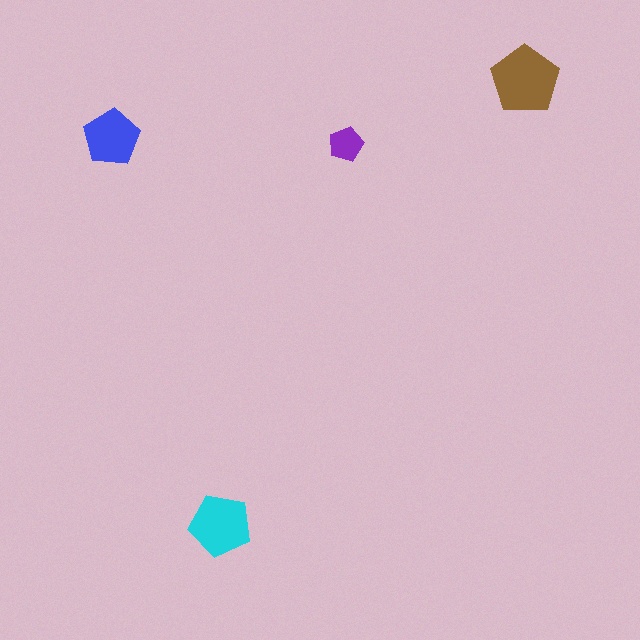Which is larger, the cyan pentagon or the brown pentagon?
The brown one.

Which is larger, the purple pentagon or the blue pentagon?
The blue one.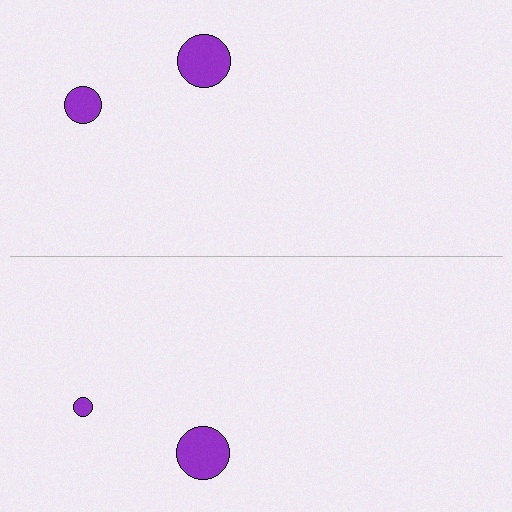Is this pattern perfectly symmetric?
No, the pattern is not perfectly symmetric. The purple circle on the bottom side has a different size than its mirror counterpart.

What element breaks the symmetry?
The purple circle on the bottom side has a different size than its mirror counterpart.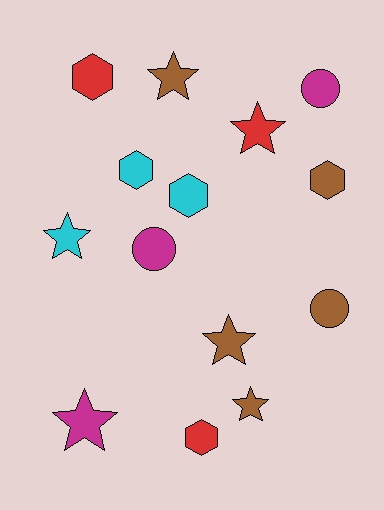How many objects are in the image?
There are 14 objects.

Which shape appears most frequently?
Star, with 6 objects.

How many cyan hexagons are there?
There are 2 cyan hexagons.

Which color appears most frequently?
Brown, with 5 objects.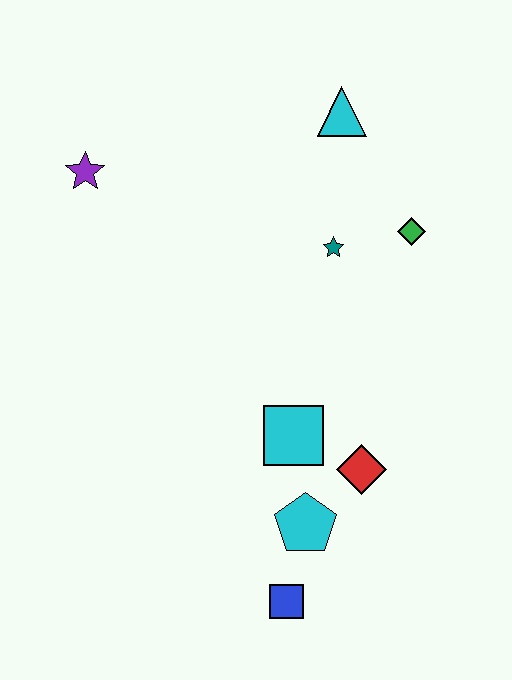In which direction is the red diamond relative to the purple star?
The red diamond is below the purple star.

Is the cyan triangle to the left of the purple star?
No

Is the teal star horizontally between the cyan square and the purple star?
No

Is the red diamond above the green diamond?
No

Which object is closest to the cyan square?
The red diamond is closest to the cyan square.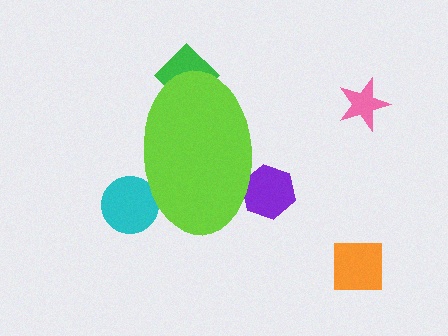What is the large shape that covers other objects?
A lime ellipse.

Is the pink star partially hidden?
No, the pink star is fully visible.